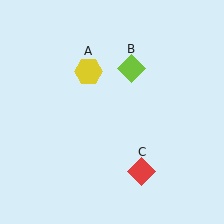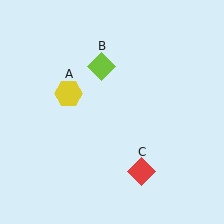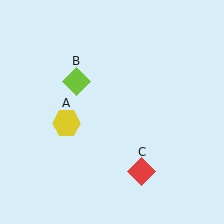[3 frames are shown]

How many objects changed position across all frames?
2 objects changed position: yellow hexagon (object A), lime diamond (object B).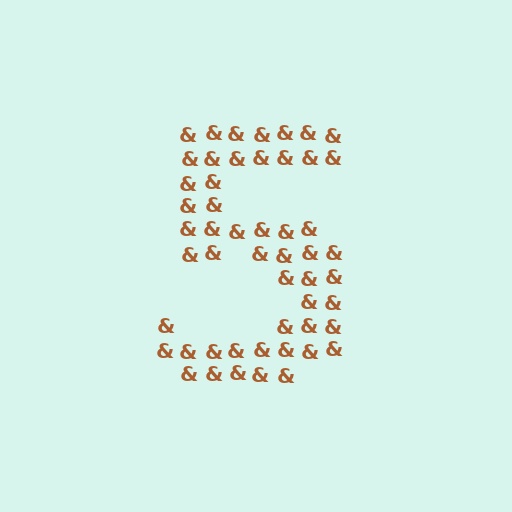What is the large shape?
The large shape is the digit 5.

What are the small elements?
The small elements are ampersands.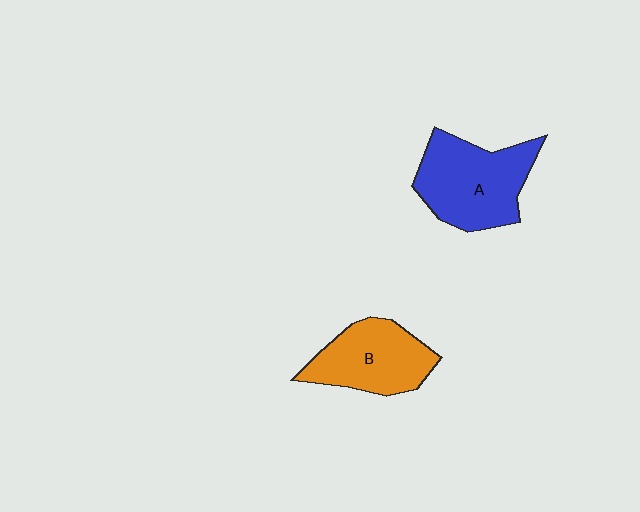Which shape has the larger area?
Shape A (blue).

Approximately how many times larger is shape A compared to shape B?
Approximately 1.2 times.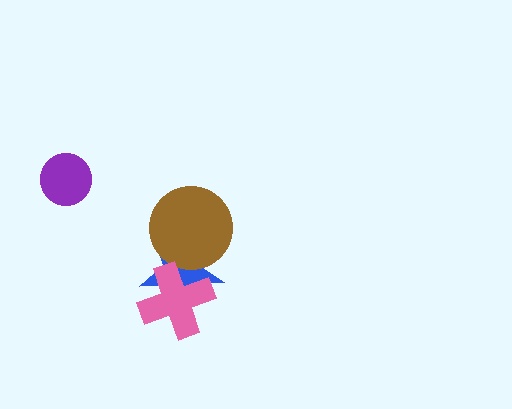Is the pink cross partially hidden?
No, no other shape covers it.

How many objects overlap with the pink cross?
1 object overlaps with the pink cross.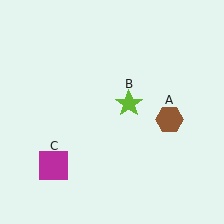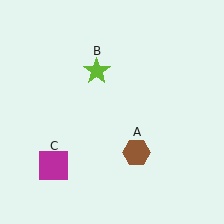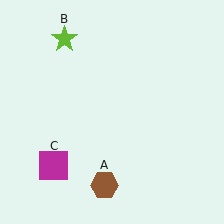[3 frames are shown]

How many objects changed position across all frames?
2 objects changed position: brown hexagon (object A), lime star (object B).